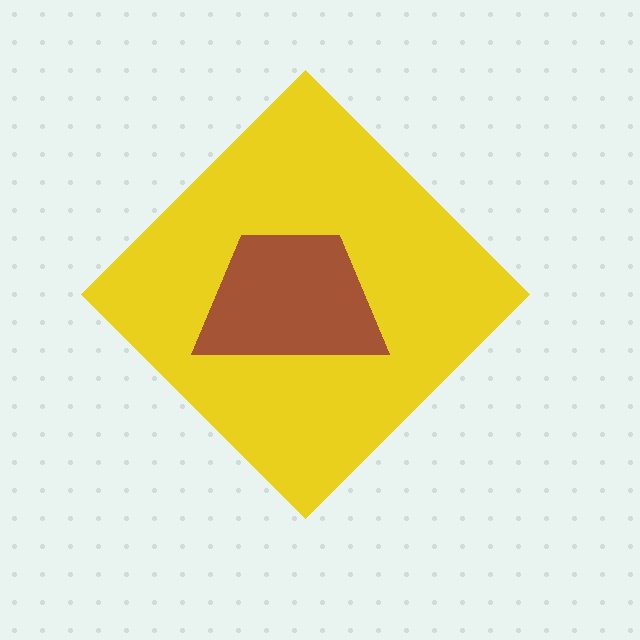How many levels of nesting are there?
2.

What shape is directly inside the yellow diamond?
The brown trapezoid.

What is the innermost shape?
The brown trapezoid.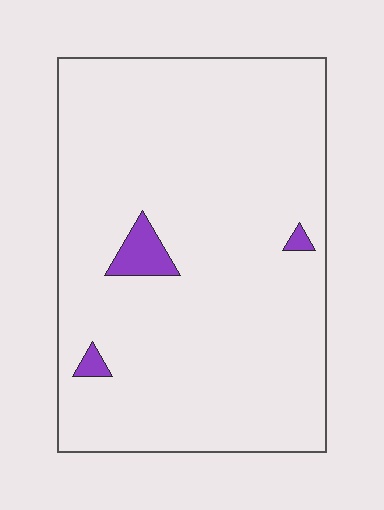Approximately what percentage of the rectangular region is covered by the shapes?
Approximately 5%.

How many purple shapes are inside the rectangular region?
3.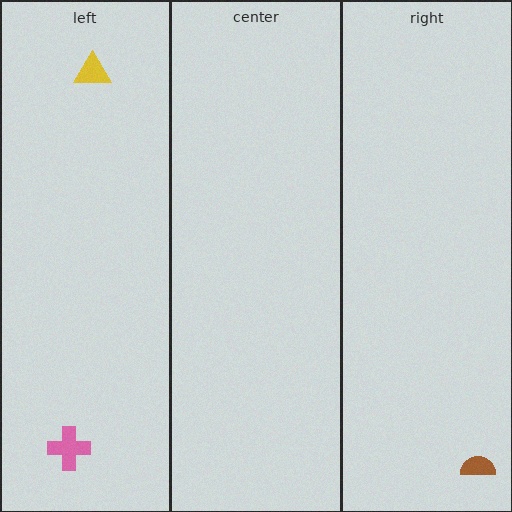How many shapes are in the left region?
2.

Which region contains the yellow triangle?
The left region.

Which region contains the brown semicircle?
The right region.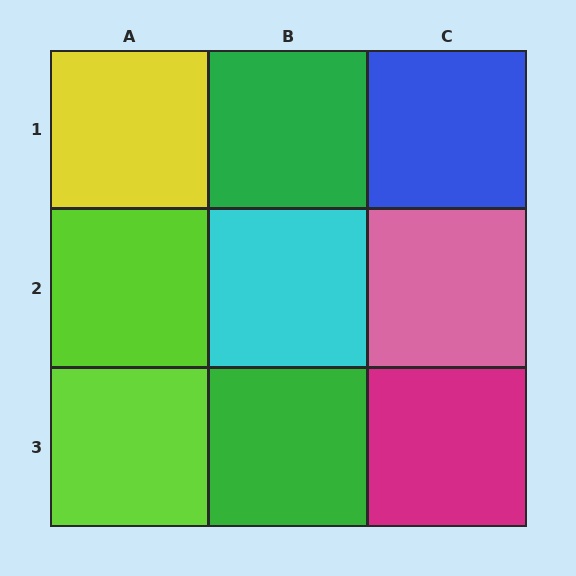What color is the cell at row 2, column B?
Cyan.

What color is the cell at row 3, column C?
Magenta.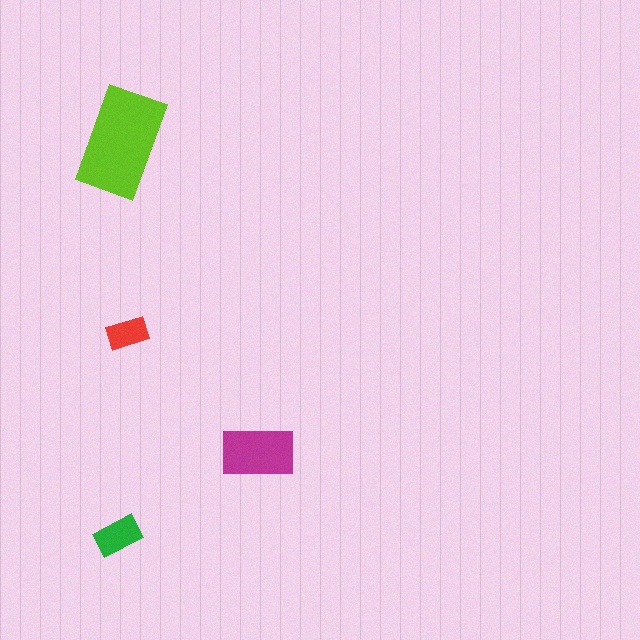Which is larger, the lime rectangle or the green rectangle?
The lime one.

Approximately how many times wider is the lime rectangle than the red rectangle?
About 2.5 times wider.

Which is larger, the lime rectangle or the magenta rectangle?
The lime one.